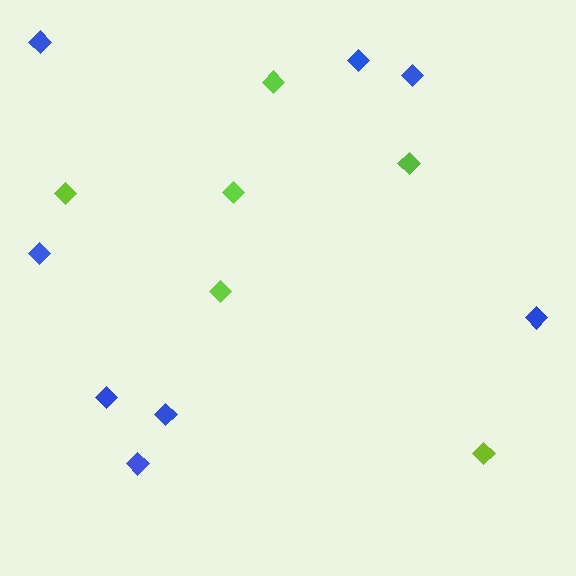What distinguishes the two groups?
There are 2 groups: one group of blue diamonds (8) and one group of lime diamonds (6).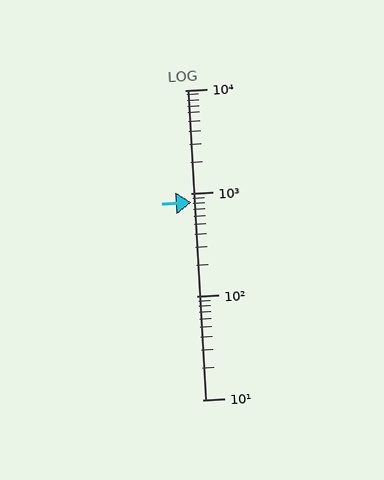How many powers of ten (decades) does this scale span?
The scale spans 3 decades, from 10 to 10000.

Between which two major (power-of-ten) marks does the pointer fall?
The pointer is between 100 and 1000.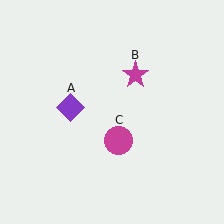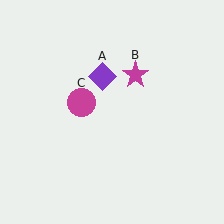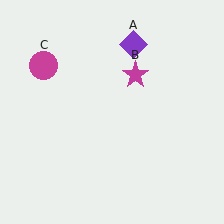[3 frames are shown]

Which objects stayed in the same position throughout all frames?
Magenta star (object B) remained stationary.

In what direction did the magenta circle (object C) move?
The magenta circle (object C) moved up and to the left.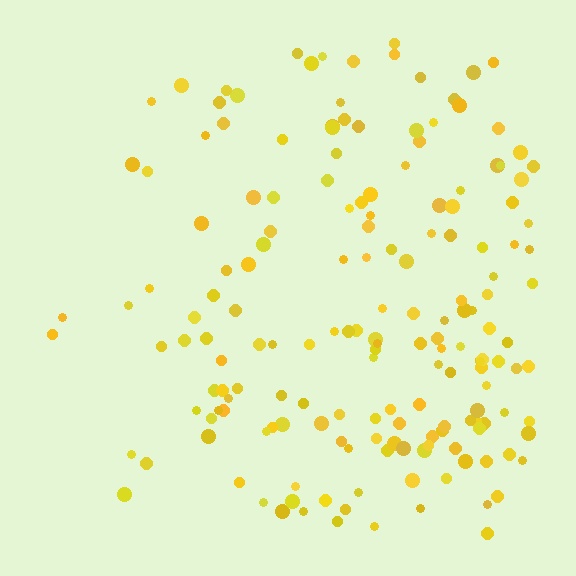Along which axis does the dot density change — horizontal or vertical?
Horizontal.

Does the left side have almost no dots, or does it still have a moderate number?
Still a moderate number, just noticeably fewer than the right.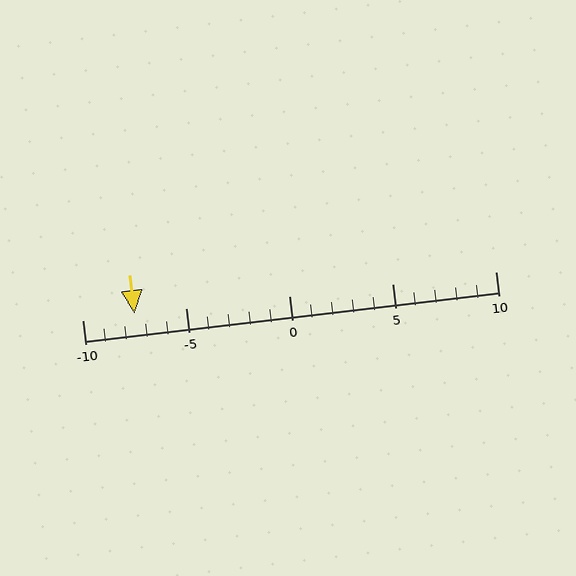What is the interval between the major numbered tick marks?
The major tick marks are spaced 5 units apart.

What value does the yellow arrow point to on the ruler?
The yellow arrow points to approximately -8.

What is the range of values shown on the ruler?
The ruler shows values from -10 to 10.